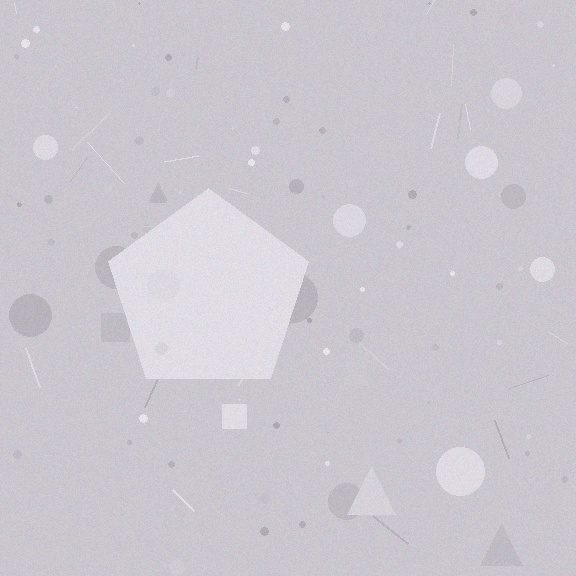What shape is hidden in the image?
A pentagon is hidden in the image.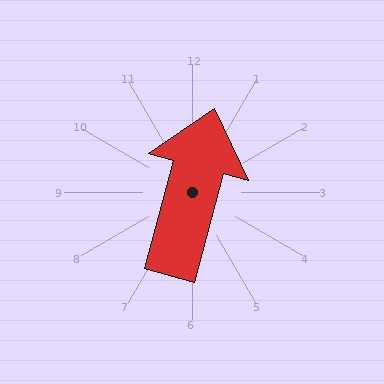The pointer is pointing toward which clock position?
Roughly 1 o'clock.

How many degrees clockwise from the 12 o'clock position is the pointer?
Approximately 15 degrees.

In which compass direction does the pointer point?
North.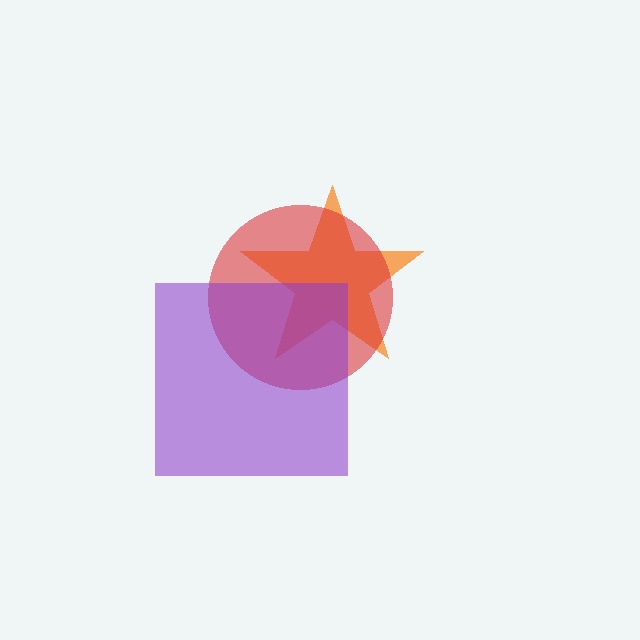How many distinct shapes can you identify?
There are 3 distinct shapes: an orange star, a red circle, a purple square.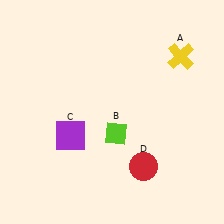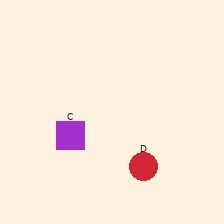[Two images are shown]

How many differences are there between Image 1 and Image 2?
There are 2 differences between the two images.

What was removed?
The yellow cross (A), the lime diamond (B) were removed in Image 2.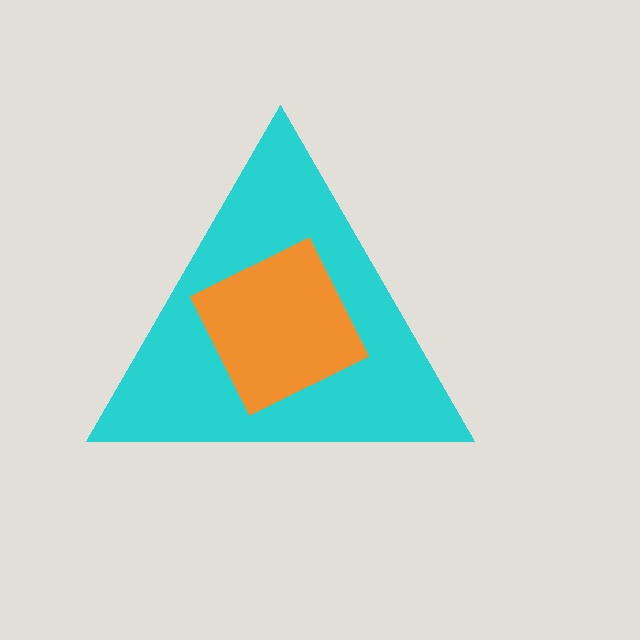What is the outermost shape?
The cyan triangle.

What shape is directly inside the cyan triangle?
The orange diamond.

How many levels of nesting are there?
2.